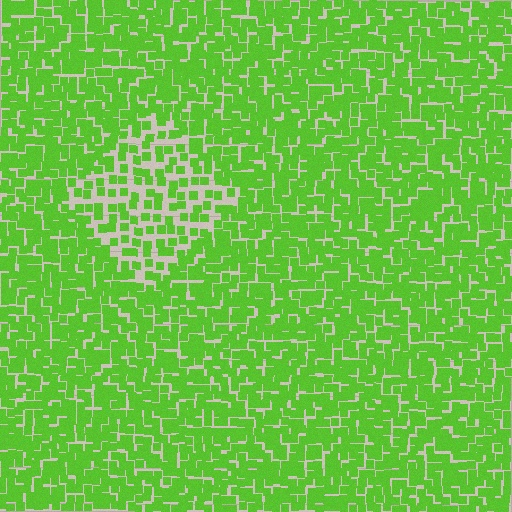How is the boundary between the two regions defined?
The boundary is defined by a change in element density (approximately 1.9x ratio). All elements are the same color, size, and shape.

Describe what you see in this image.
The image contains small lime elements arranged at two different densities. A diamond-shaped region is visible where the elements are less densely packed than the surrounding area.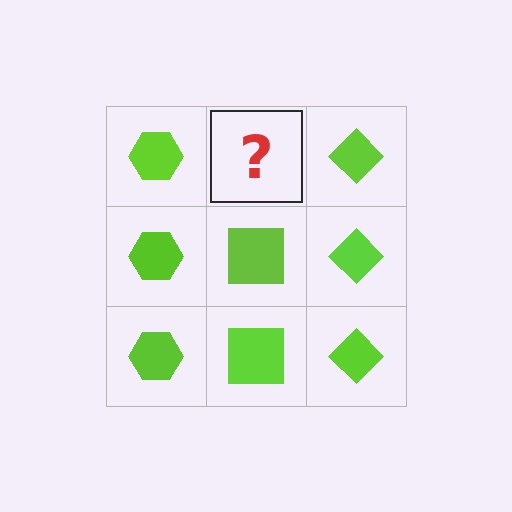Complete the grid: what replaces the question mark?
The question mark should be replaced with a lime square.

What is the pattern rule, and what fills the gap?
The rule is that each column has a consistent shape. The gap should be filled with a lime square.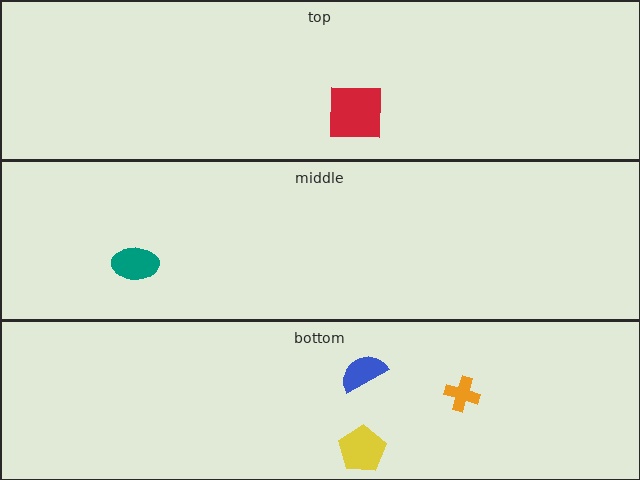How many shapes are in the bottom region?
3.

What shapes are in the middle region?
The teal ellipse.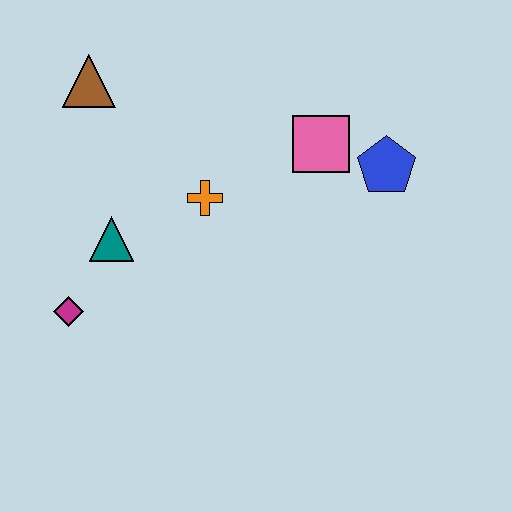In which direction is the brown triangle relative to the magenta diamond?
The brown triangle is above the magenta diamond.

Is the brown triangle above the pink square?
Yes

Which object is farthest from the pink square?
The magenta diamond is farthest from the pink square.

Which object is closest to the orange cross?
The teal triangle is closest to the orange cross.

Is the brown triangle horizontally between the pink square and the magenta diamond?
Yes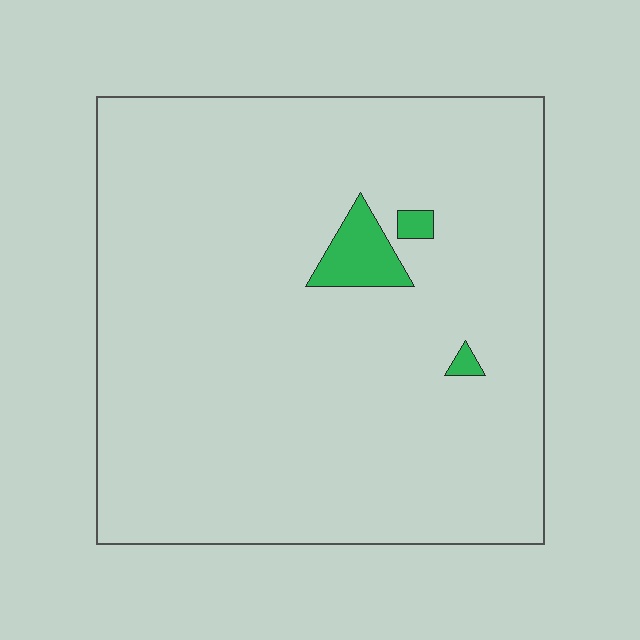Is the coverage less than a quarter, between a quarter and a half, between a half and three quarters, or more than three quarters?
Less than a quarter.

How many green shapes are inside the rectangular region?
3.